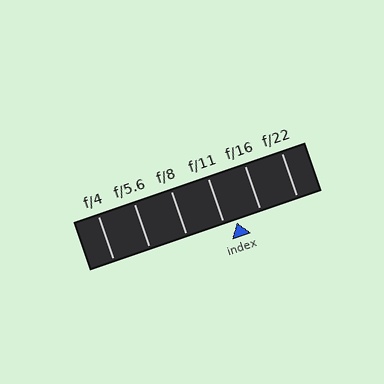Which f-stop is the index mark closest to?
The index mark is closest to f/11.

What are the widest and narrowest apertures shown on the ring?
The widest aperture shown is f/4 and the narrowest is f/22.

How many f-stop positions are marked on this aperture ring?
There are 6 f-stop positions marked.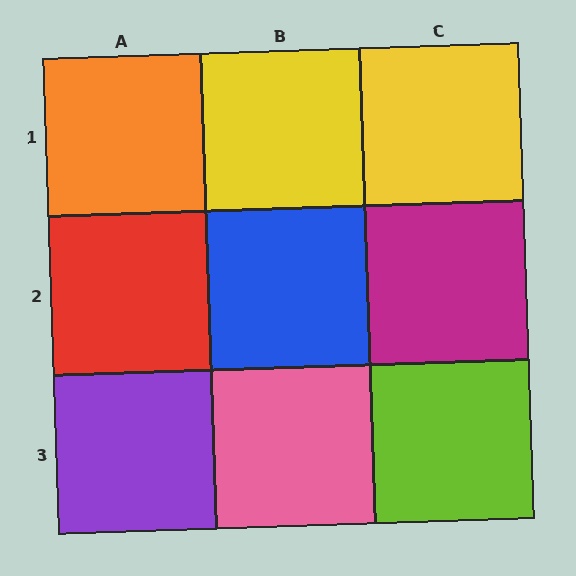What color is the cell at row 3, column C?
Lime.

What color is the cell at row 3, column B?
Pink.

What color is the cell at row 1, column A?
Orange.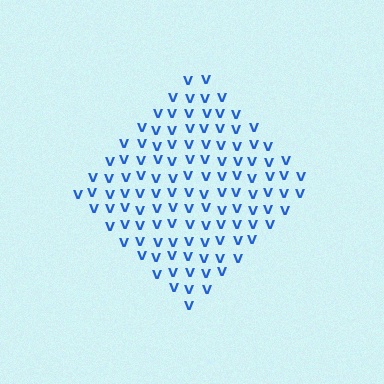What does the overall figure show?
The overall figure shows a diamond.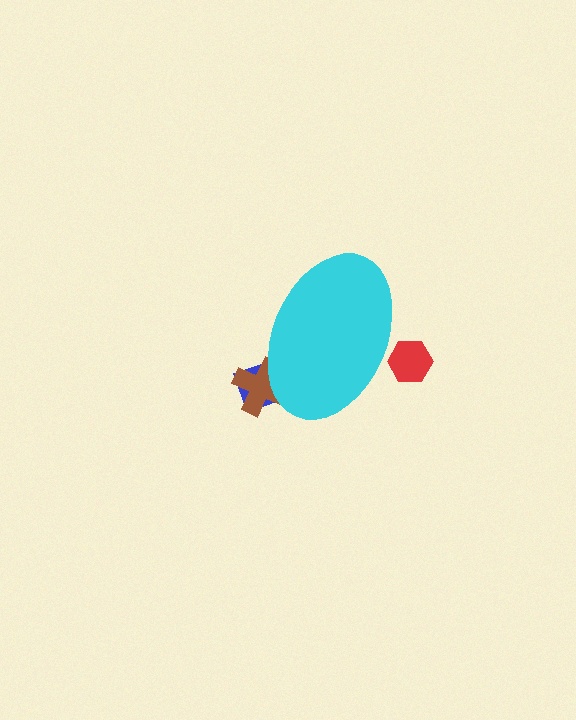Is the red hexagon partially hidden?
Yes, the red hexagon is partially hidden behind the cyan ellipse.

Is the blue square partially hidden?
Yes, the blue square is partially hidden behind the cyan ellipse.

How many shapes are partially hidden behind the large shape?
3 shapes are partially hidden.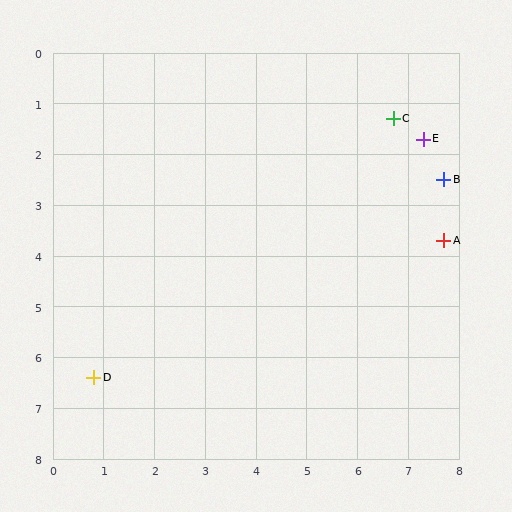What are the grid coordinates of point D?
Point D is at approximately (0.8, 6.4).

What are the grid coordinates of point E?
Point E is at approximately (7.3, 1.7).